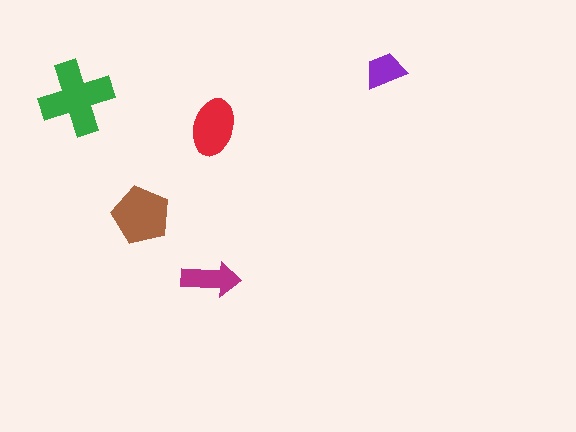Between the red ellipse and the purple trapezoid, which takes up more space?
The red ellipse.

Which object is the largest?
The green cross.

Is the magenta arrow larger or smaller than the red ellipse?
Smaller.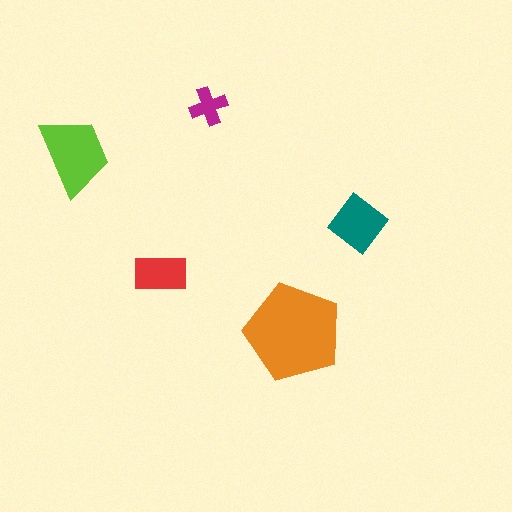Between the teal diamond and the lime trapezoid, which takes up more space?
The lime trapezoid.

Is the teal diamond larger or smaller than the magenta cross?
Larger.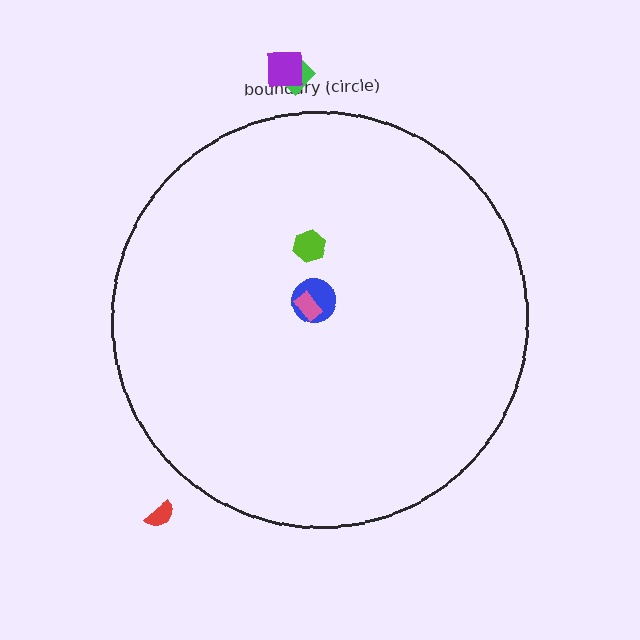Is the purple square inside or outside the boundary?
Outside.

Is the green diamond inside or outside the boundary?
Outside.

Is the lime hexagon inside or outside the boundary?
Inside.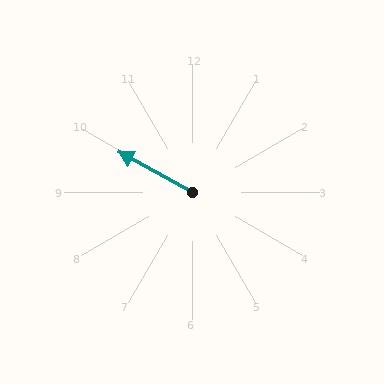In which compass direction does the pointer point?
Northwest.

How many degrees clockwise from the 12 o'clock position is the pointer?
Approximately 299 degrees.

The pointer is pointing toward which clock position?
Roughly 10 o'clock.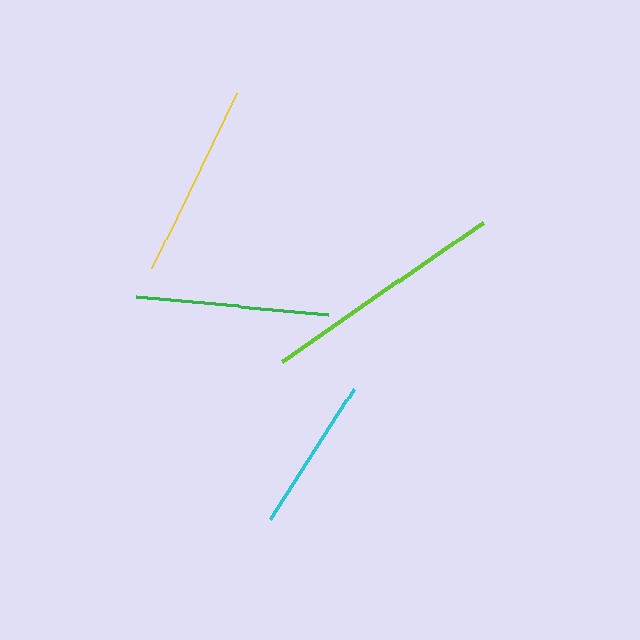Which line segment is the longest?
The lime line is the longest at approximately 244 pixels.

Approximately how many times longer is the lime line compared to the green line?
The lime line is approximately 1.3 times the length of the green line.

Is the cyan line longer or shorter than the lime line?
The lime line is longer than the cyan line.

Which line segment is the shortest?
The cyan line is the shortest at approximately 154 pixels.